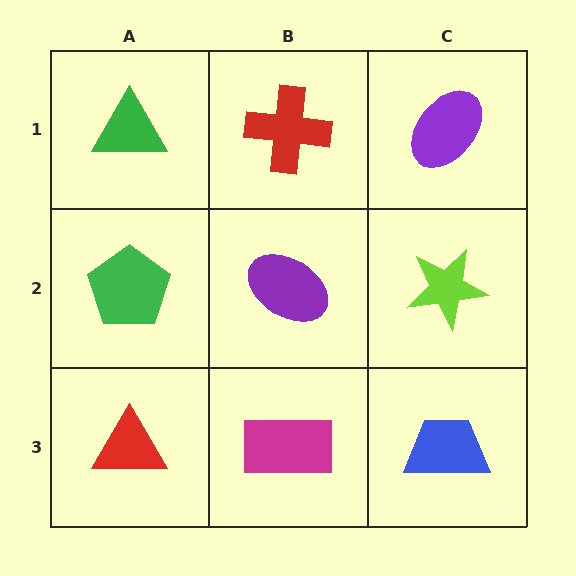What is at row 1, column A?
A green triangle.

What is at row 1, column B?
A red cross.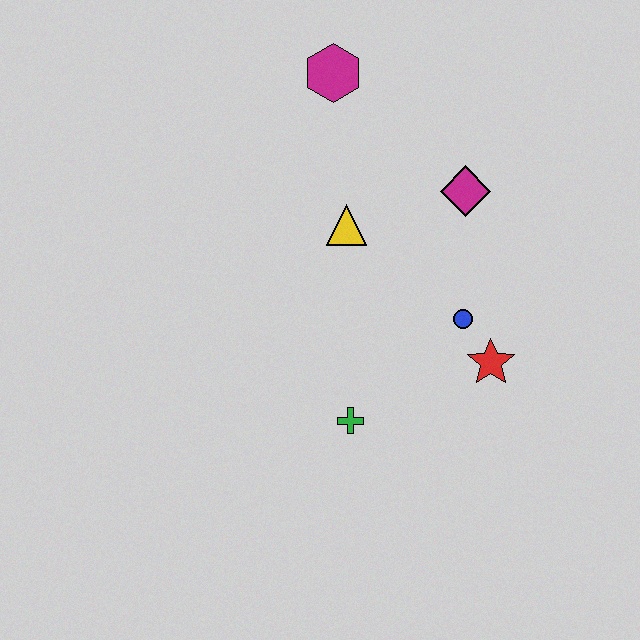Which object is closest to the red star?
The blue circle is closest to the red star.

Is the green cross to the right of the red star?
No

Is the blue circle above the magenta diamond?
No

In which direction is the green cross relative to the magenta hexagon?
The green cross is below the magenta hexagon.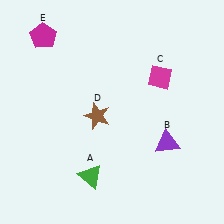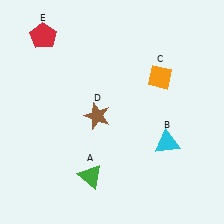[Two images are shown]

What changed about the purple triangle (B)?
In Image 1, B is purple. In Image 2, it changed to cyan.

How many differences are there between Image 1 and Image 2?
There are 3 differences between the two images.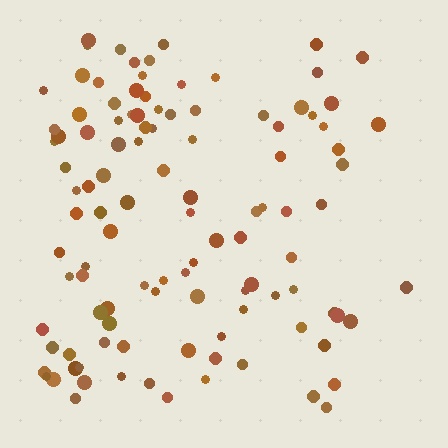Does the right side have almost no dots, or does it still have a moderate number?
Still a moderate number, just noticeably fewer than the left.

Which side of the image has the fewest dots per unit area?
The right.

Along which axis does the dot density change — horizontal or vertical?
Horizontal.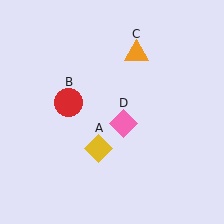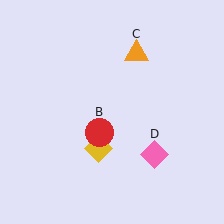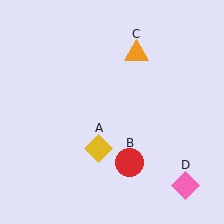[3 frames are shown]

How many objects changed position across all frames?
2 objects changed position: red circle (object B), pink diamond (object D).